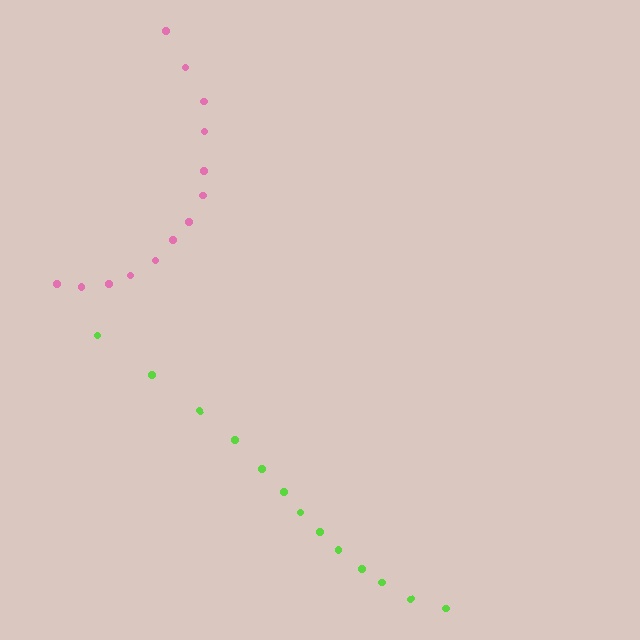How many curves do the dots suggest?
There are 2 distinct paths.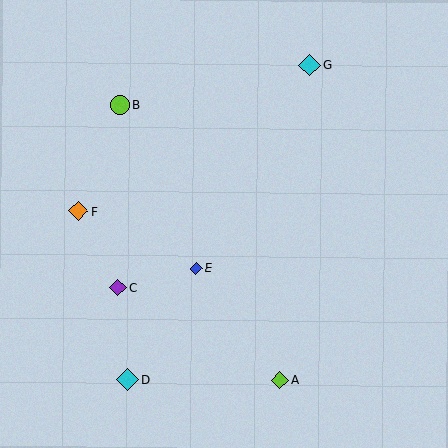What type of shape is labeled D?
Shape D is a cyan diamond.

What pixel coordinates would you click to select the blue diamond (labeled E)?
Click at (196, 268) to select the blue diamond E.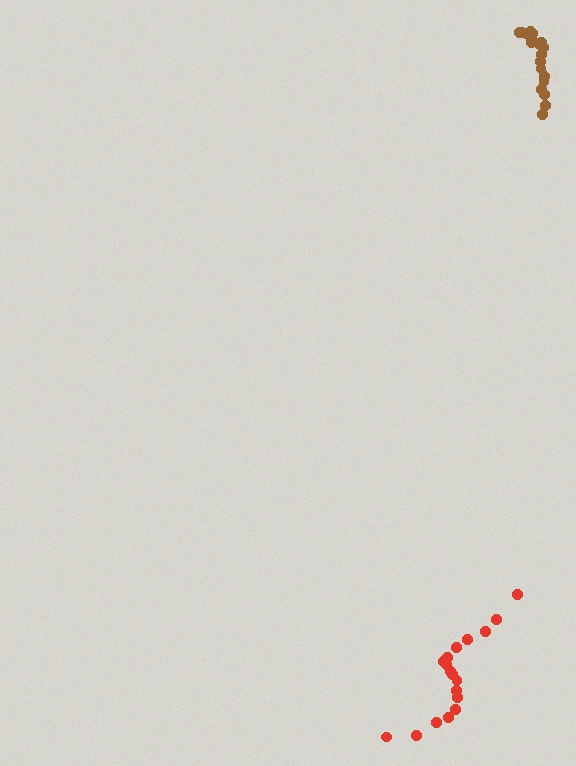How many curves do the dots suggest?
There are 2 distinct paths.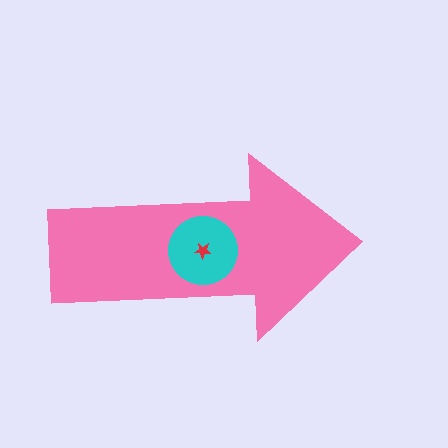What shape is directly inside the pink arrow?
The cyan circle.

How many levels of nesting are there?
3.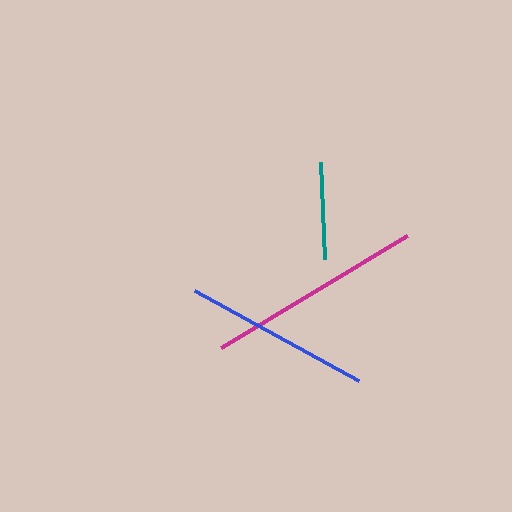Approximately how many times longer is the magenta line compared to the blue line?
The magenta line is approximately 1.2 times the length of the blue line.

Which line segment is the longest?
The magenta line is the longest at approximately 217 pixels.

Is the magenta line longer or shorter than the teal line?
The magenta line is longer than the teal line.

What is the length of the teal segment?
The teal segment is approximately 98 pixels long.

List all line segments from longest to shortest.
From longest to shortest: magenta, blue, teal.